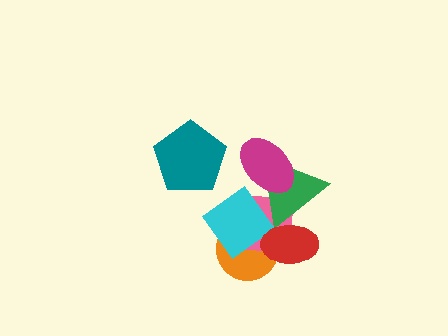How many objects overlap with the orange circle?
3 objects overlap with the orange circle.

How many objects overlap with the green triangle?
3 objects overlap with the green triangle.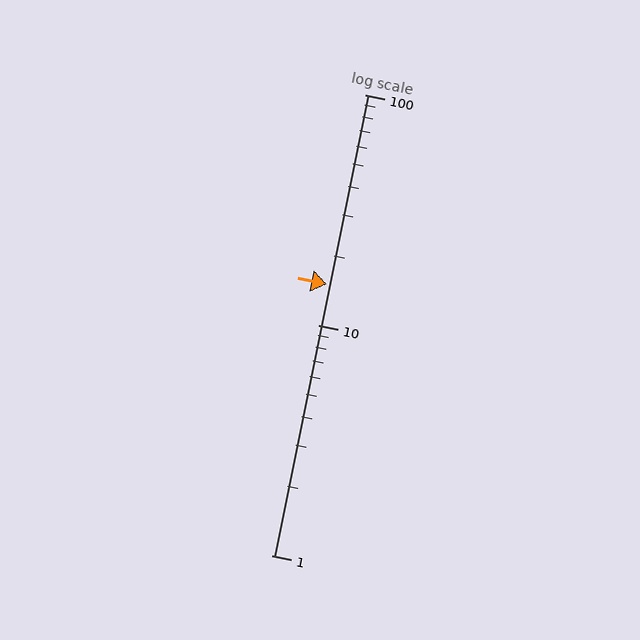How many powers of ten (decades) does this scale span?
The scale spans 2 decades, from 1 to 100.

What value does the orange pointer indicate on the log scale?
The pointer indicates approximately 15.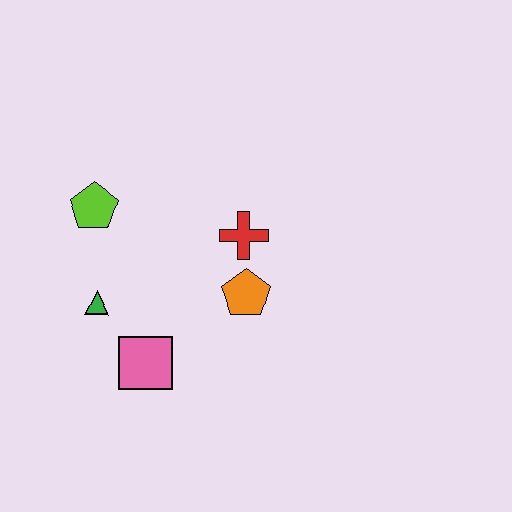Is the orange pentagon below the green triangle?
No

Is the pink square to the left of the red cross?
Yes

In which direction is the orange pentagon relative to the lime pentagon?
The orange pentagon is to the right of the lime pentagon.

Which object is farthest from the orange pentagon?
The lime pentagon is farthest from the orange pentagon.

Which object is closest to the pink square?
The green triangle is closest to the pink square.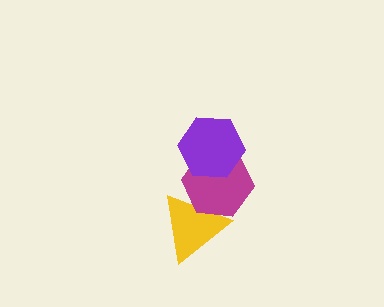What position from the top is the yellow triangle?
The yellow triangle is 3rd from the top.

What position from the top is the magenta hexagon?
The magenta hexagon is 2nd from the top.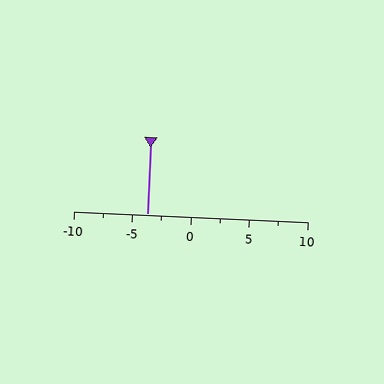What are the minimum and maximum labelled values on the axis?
The axis runs from -10 to 10.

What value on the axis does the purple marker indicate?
The marker indicates approximately -3.8.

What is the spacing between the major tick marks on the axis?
The major ticks are spaced 5 apart.